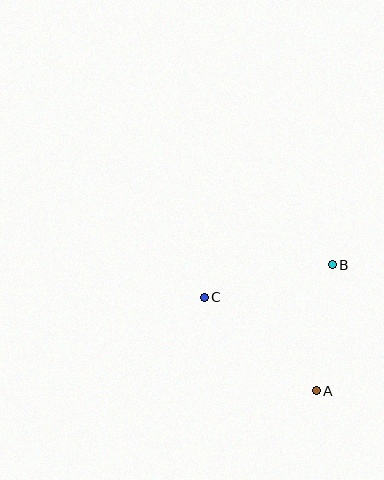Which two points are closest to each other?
Points A and B are closest to each other.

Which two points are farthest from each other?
Points A and C are farthest from each other.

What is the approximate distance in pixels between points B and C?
The distance between B and C is approximately 132 pixels.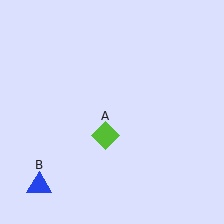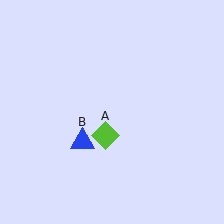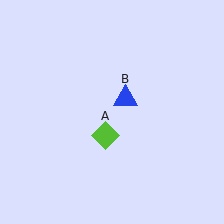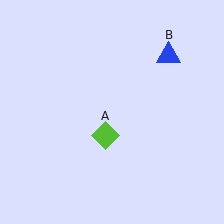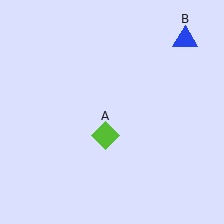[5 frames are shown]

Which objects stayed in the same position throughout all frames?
Lime diamond (object A) remained stationary.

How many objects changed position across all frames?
1 object changed position: blue triangle (object B).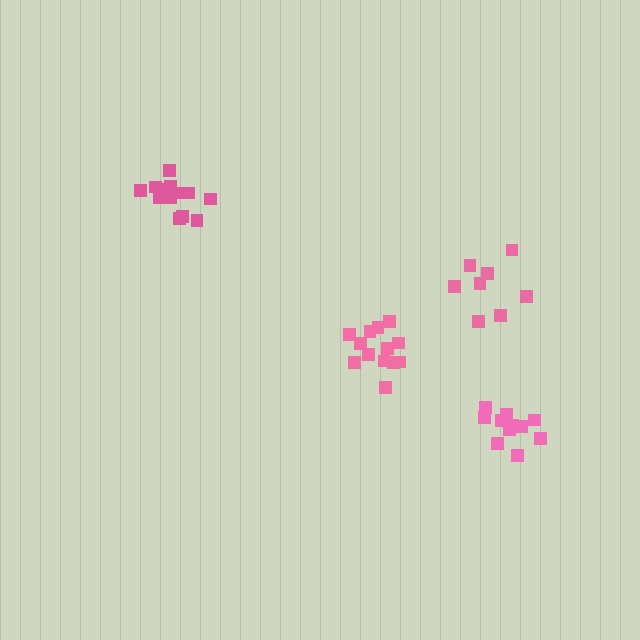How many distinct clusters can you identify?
There are 4 distinct clusters.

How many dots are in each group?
Group 1: 13 dots, Group 2: 8 dots, Group 3: 14 dots, Group 4: 12 dots (47 total).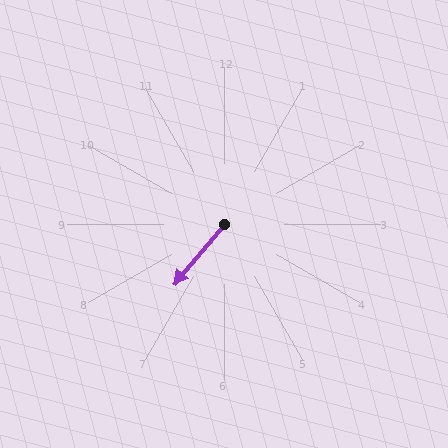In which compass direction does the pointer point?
Southwest.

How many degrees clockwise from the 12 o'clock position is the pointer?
Approximately 220 degrees.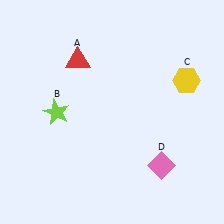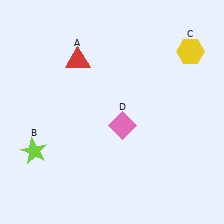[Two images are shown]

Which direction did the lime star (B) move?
The lime star (B) moved down.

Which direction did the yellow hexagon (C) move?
The yellow hexagon (C) moved up.